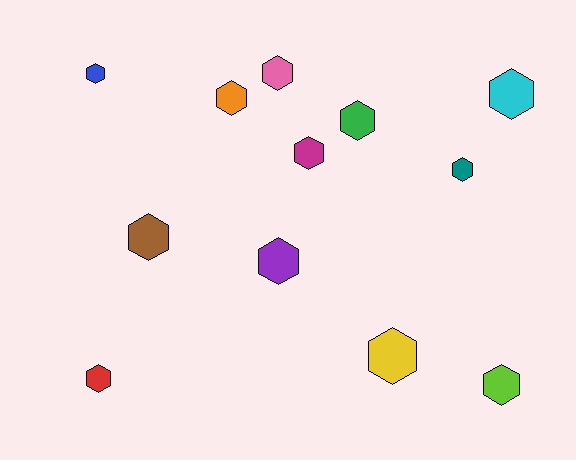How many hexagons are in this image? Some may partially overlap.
There are 12 hexagons.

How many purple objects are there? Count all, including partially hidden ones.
There is 1 purple object.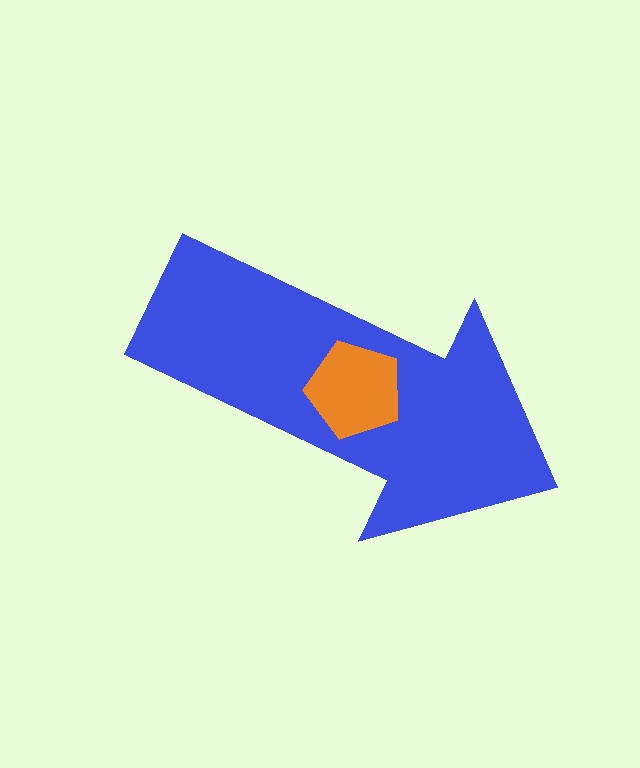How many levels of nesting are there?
2.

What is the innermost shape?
The orange pentagon.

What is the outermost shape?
The blue arrow.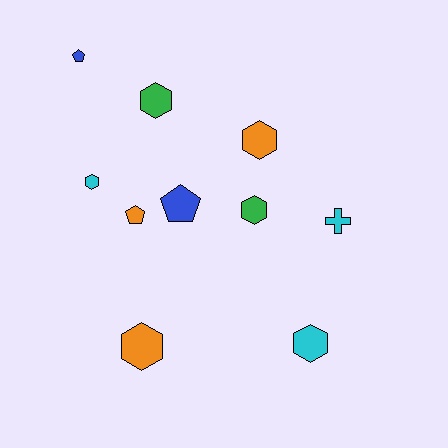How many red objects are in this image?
There are no red objects.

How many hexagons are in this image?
There are 6 hexagons.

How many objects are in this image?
There are 10 objects.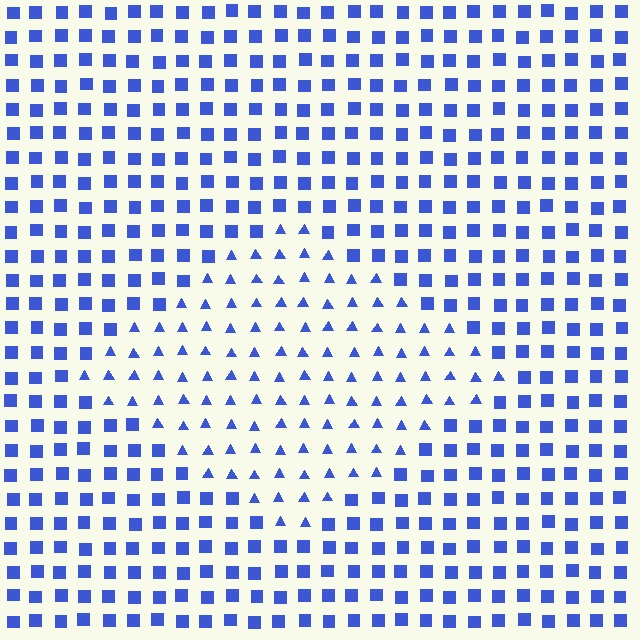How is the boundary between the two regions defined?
The boundary is defined by a change in element shape: triangles inside vs. squares outside. All elements share the same color and spacing.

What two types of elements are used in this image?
The image uses triangles inside the diamond region and squares outside it.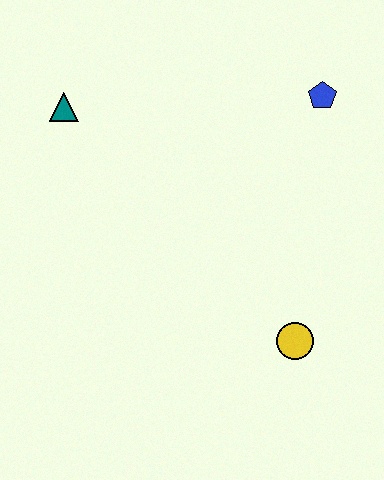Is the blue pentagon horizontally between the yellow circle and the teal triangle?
No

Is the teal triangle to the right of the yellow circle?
No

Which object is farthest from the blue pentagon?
The teal triangle is farthest from the blue pentagon.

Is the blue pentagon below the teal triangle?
No